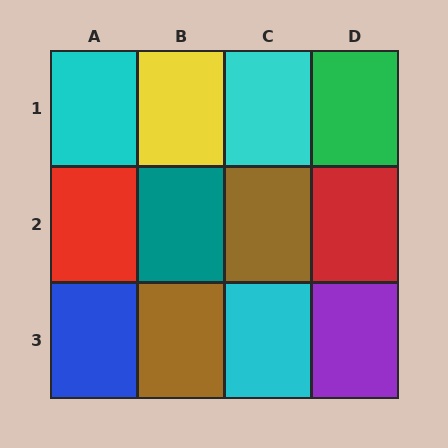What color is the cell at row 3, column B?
Brown.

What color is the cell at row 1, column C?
Cyan.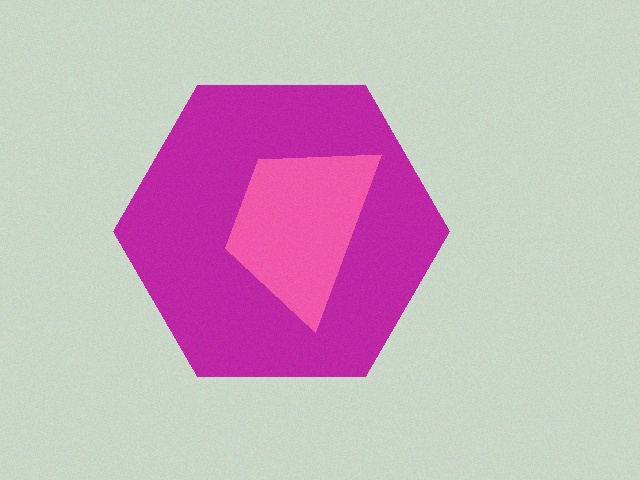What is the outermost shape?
The magenta hexagon.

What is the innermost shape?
The pink trapezoid.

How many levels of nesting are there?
2.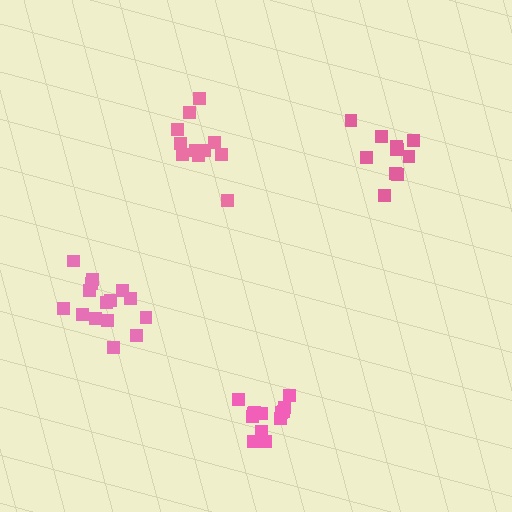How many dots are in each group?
Group 1: 15 dots, Group 2: 11 dots, Group 3: 11 dots, Group 4: 15 dots (52 total).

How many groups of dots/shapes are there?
There are 4 groups.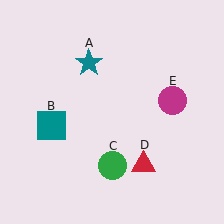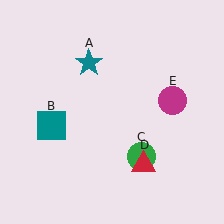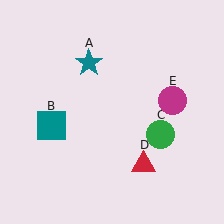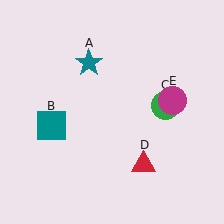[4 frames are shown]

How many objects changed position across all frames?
1 object changed position: green circle (object C).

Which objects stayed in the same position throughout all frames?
Teal star (object A) and teal square (object B) and red triangle (object D) and magenta circle (object E) remained stationary.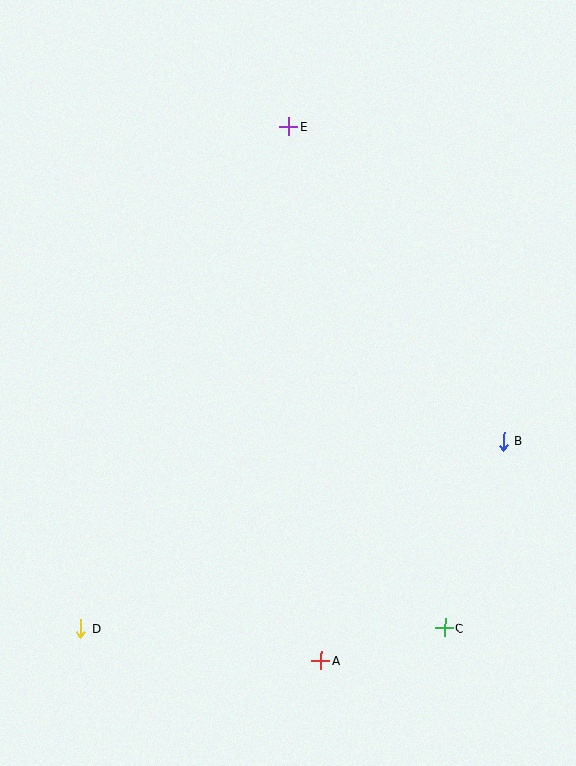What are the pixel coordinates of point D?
Point D is at (81, 628).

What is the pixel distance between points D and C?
The distance between D and C is 364 pixels.